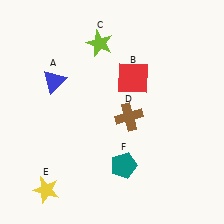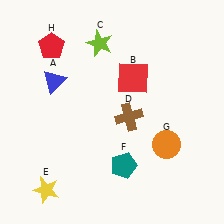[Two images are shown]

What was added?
An orange circle (G), a red pentagon (H) were added in Image 2.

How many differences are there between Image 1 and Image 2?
There are 2 differences between the two images.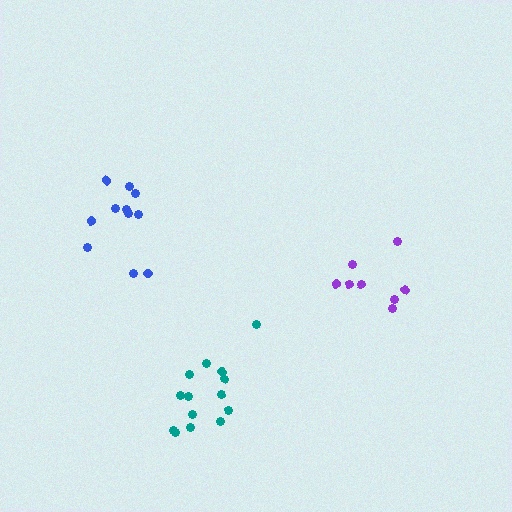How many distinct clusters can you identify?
There are 3 distinct clusters.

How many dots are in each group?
Group 1: 8 dots, Group 2: 14 dots, Group 3: 11 dots (33 total).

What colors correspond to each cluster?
The clusters are colored: purple, teal, blue.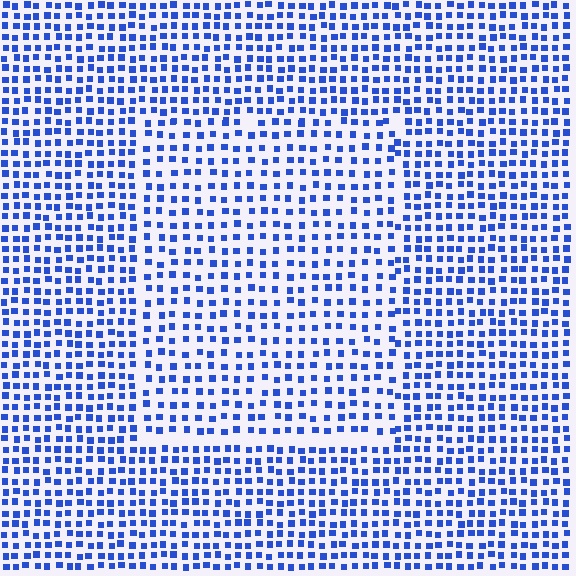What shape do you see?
I see a rectangle.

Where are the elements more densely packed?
The elements are more densely packed outside the rectangle boundary.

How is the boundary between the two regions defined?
The boundary is defined by a change in element density (approximately 1.5x ratio). All elements are the same color, size, and shape.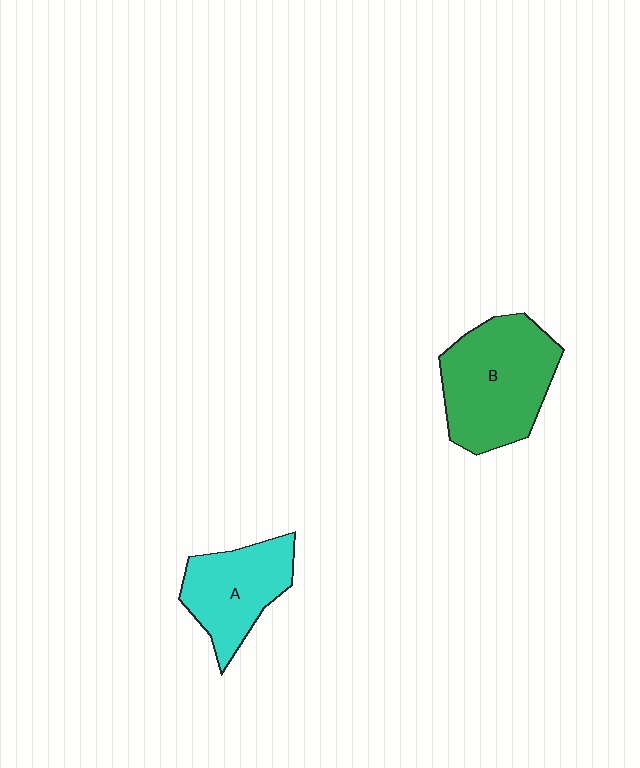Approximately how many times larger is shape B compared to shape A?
Approximately 1.4 times.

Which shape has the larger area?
Shape B (green).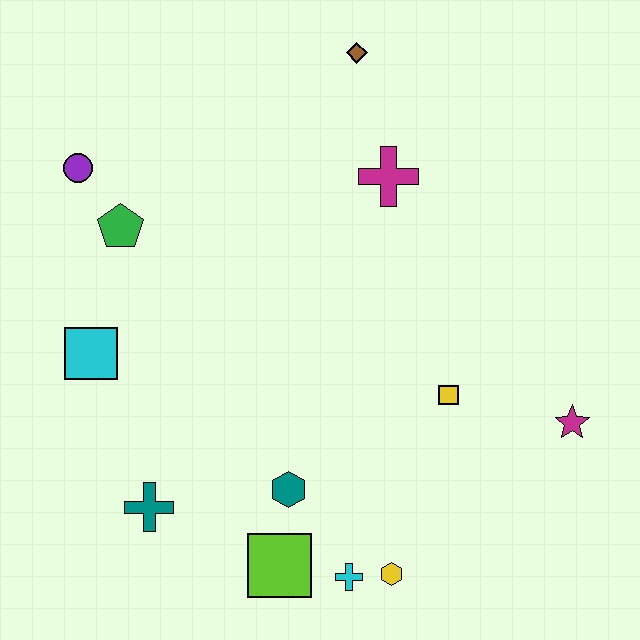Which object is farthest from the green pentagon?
The magenta star is farthest from the green pentagon.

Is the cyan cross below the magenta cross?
Yes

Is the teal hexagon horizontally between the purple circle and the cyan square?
No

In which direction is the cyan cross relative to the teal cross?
The cyan cross is to the right of the teal cross.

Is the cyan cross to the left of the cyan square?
No